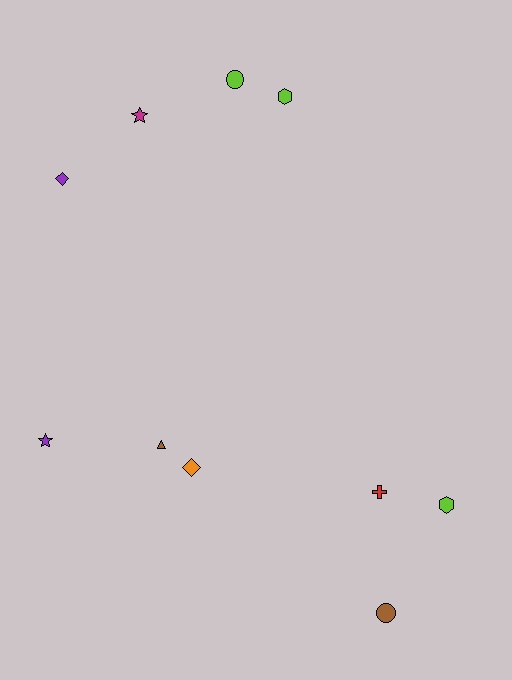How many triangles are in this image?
There is 1 triangle.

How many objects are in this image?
There are 10 objects.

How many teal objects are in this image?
There are no teal objects.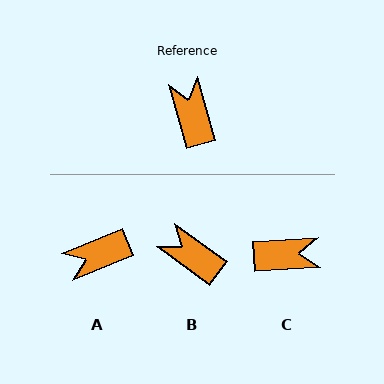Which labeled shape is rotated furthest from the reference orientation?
C, about 102 degrees away.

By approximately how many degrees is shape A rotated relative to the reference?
Approximately 97 degrees counter-clockwise.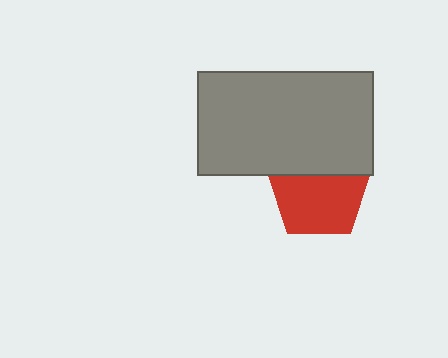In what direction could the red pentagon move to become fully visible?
The red pentagon could move down. That would shift it out from behind the gray rectangle entirely.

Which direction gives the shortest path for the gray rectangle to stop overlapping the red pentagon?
Moving up gives the shortest separation.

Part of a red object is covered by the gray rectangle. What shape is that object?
It is a pentagon.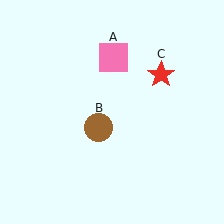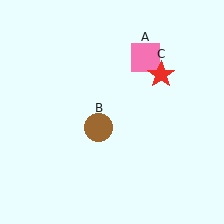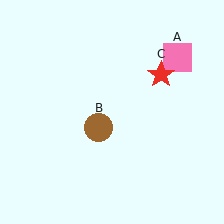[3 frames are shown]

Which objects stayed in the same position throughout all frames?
Brown circle (object B) and red star (object C) remained stationary.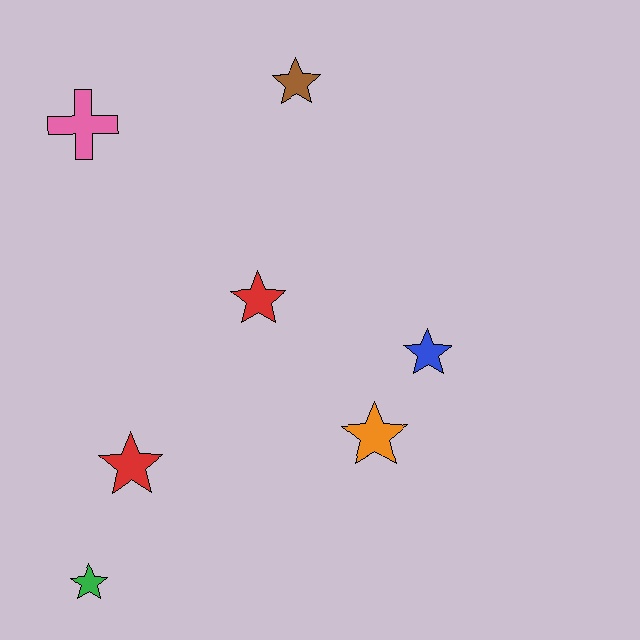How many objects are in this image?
There are 7 objects.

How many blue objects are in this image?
There is 1 blue object.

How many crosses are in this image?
There is 1 cross.